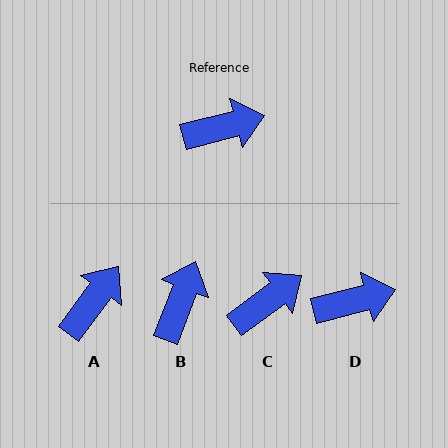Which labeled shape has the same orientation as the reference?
D.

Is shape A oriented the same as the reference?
No, it is off by about 39 degrees.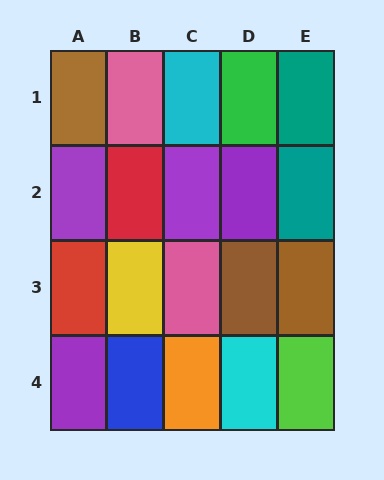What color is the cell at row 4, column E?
Lime.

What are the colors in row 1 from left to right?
Brown, pink, cyan, green, teal.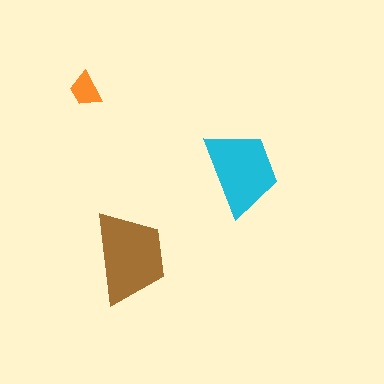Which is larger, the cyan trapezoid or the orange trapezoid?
The cyan one.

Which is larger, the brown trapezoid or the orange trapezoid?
The brown one.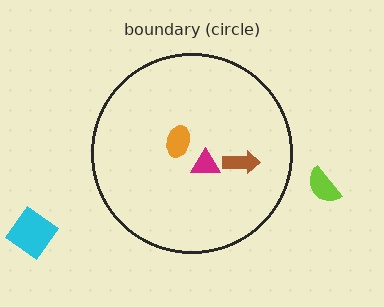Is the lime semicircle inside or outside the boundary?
Outside.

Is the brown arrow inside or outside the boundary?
Inside.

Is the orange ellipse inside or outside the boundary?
Inside.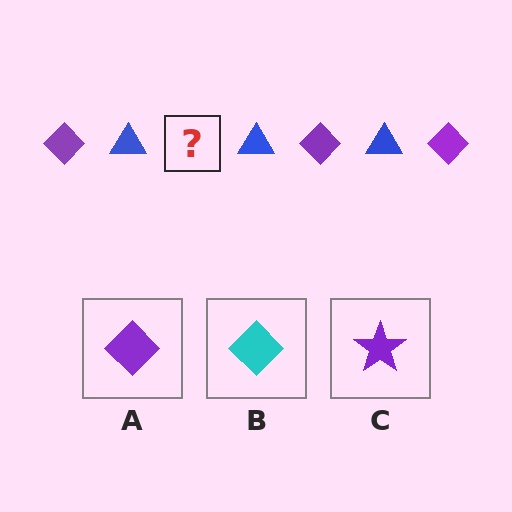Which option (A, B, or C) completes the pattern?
A.